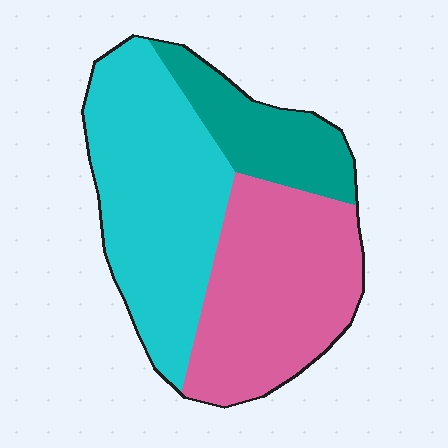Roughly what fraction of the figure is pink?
Pink covers around 40% of the figure.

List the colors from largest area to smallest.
From largest to smallest: cyan, pink, teal.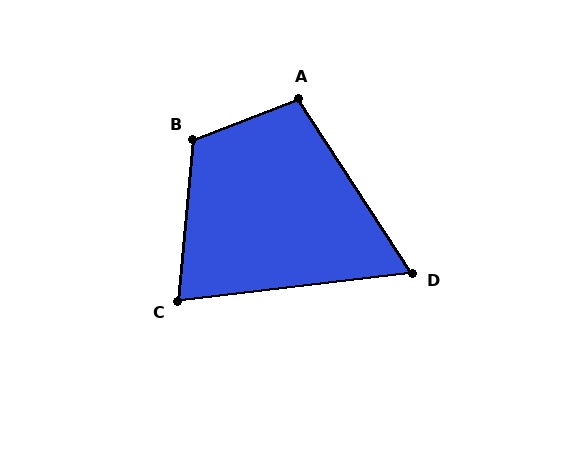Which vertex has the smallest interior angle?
D, at approximately 64 degrees.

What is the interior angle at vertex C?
Approximately 78 degrees (acute).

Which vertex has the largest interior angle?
B, at approximately 116 degrees.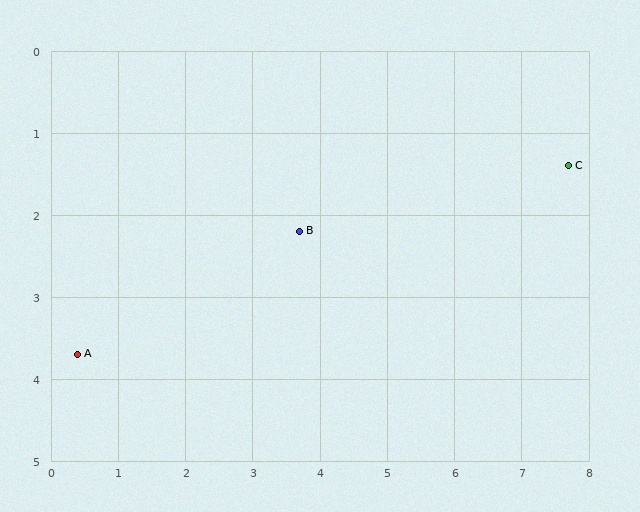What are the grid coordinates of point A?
Point A is at approximately (0.4, 3.7).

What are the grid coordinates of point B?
Point B is at approximately (3.7, 2.2).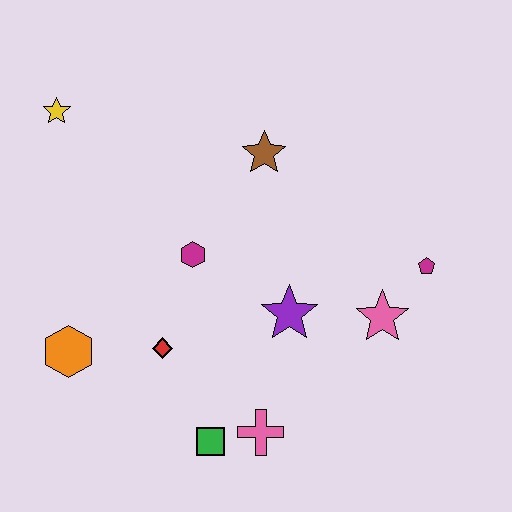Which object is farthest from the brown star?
The green square is farthest from the brown star.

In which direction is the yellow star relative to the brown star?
The yellow star is to the left of the brown star.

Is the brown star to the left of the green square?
No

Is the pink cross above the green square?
Yes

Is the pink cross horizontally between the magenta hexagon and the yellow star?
No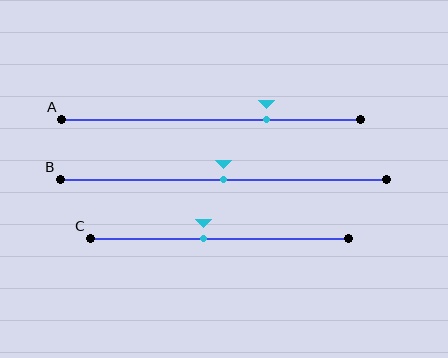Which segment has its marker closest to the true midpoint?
Segment B has its marker closest to the true midpoint.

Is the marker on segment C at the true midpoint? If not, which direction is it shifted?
No, the marker on segment C is shifted to the left by about 6% of the segment length.